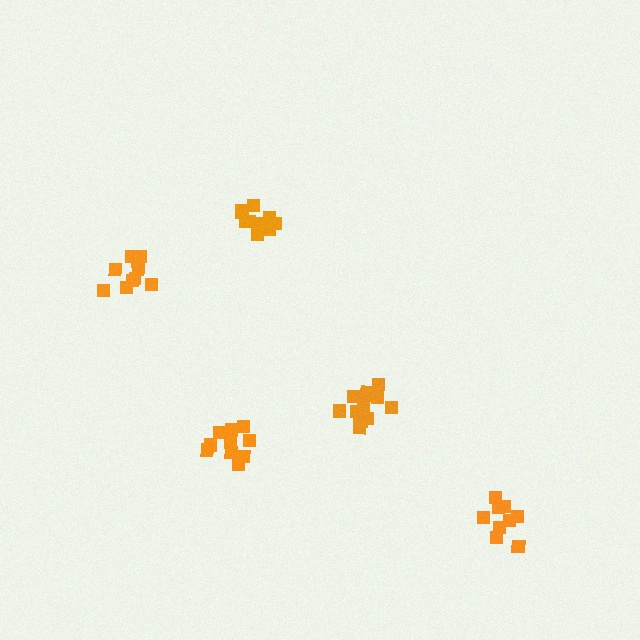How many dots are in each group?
Group 1: 10 dots, Group 2: 9 dots, Group 3: 10 dots, Group 4: 11 dots, Group 5: 13 dots (53 total).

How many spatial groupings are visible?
There are 5 spatial groupings.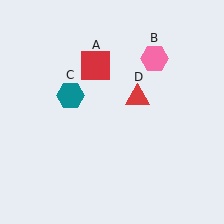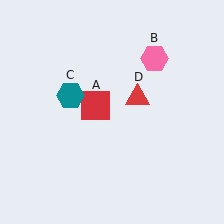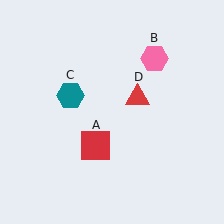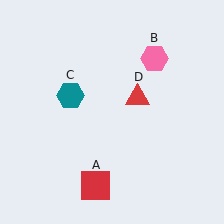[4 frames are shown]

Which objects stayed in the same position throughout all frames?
Pink hexagon (object B) and teal hexagon (object C) and red triangle (object D) remained stationary.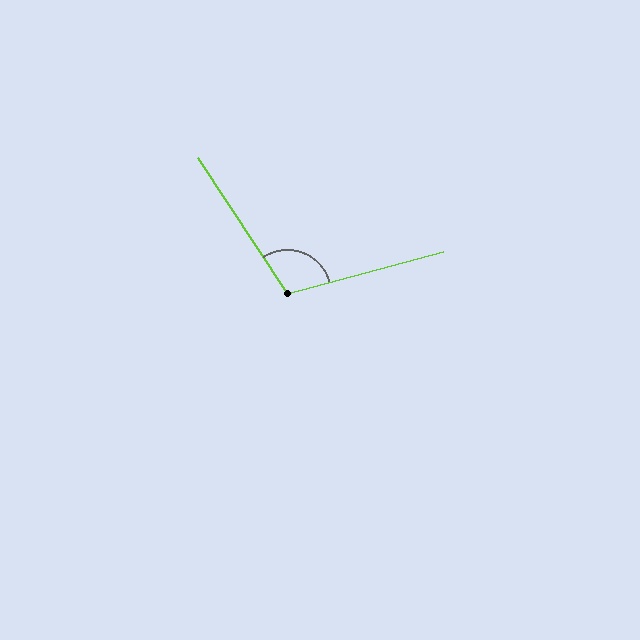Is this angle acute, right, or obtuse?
It is obtuse.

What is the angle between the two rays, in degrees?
Approximately 108 degrees.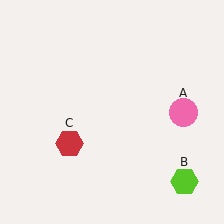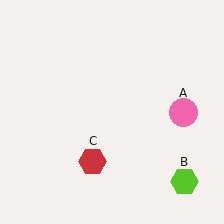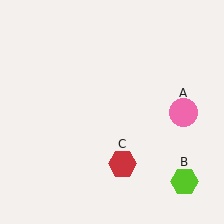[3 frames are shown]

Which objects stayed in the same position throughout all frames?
Pink circle (object A) and lime hexagon (object B) remained stationary.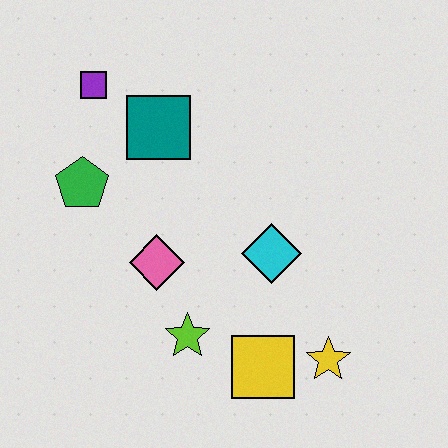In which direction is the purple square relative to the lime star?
The purple square is above the lime star.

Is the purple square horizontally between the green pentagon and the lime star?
Yes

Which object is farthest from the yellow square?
The purple square is farthest from the yellow square.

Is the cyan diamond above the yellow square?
Yes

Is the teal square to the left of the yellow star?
Yes